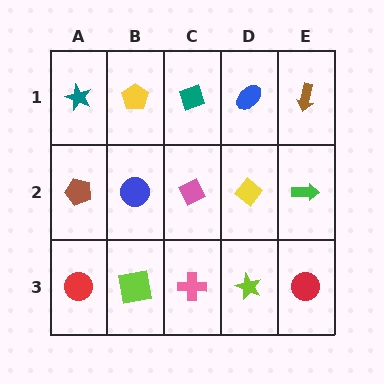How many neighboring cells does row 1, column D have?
3.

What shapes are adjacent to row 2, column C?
A teal diamond (row 1, column C), a pink cross (row 3, column C), a blue circle (row 2, column B), a yellow diamond (row 2, column D).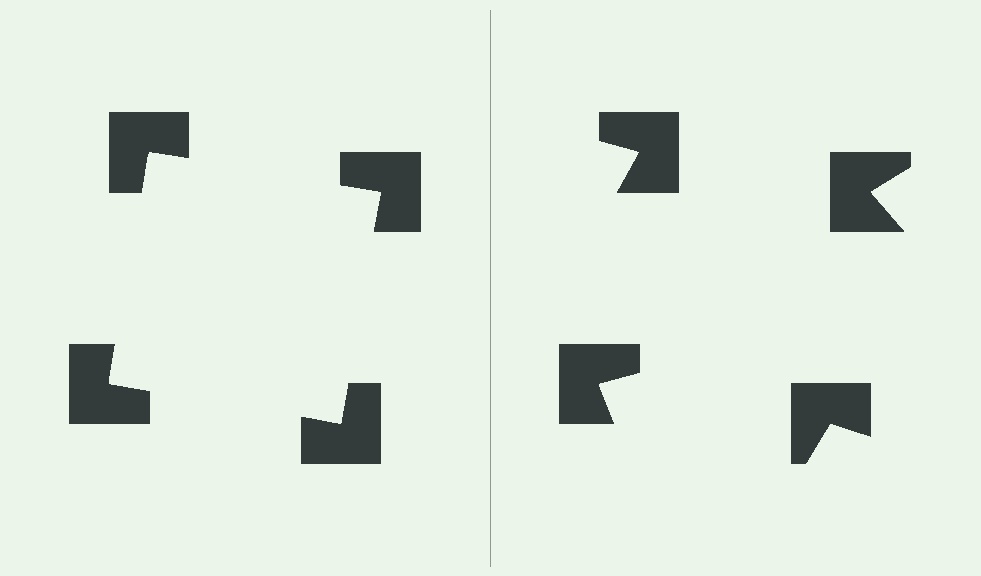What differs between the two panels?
The notched squares are positioned identically on both sides; only the wedge orientations differ. On the left they align to a square; on the right they are misaligned.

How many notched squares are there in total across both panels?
8 — 4 on each side.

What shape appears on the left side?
An illusory square.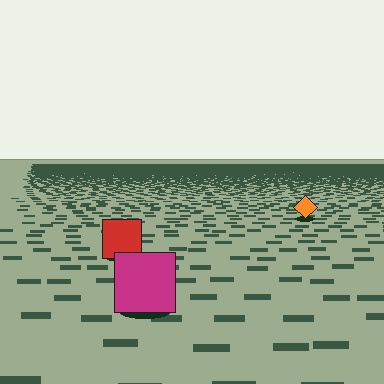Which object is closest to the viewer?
The magenta square is closest. The texture marks near it are larger and more spread out.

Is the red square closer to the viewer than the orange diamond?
Yes. The red square is closer — you can tell from the texture gradient: the ground texture is coarser near it.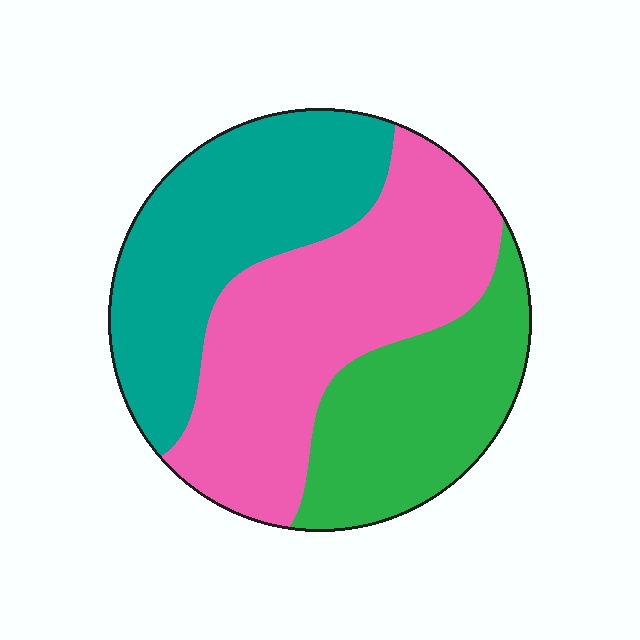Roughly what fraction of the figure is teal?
Teal takes up about one third (1/3) of the figure.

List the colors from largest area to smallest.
From largest to smallest: pink, teal, green.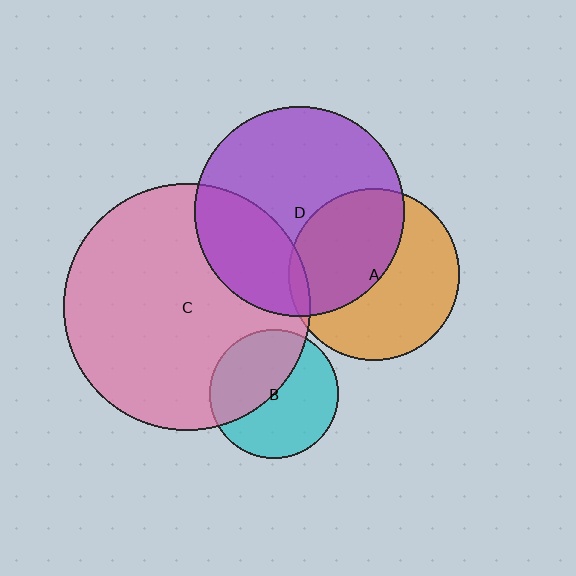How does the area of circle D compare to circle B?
Approximately 2.7 times.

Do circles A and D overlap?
Yes.